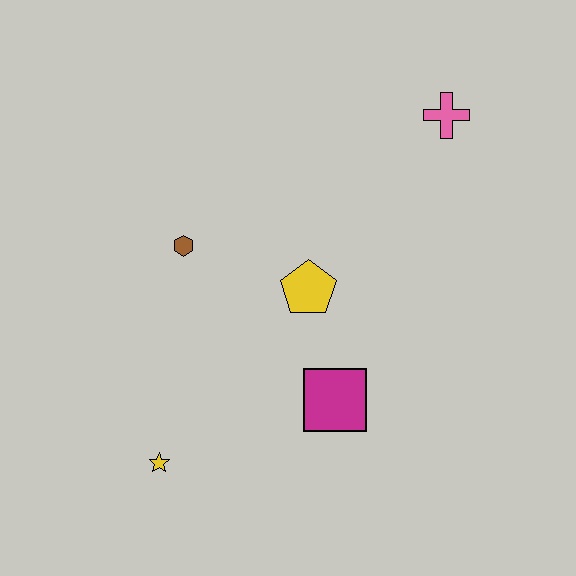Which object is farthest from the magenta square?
The pink cross is farthest from the magenta square.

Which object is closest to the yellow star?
The magenta square is closest to the yellow star.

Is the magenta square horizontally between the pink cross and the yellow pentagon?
Yes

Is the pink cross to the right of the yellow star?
Yes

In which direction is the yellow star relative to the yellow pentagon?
The yellow star is below the yellow pentagon.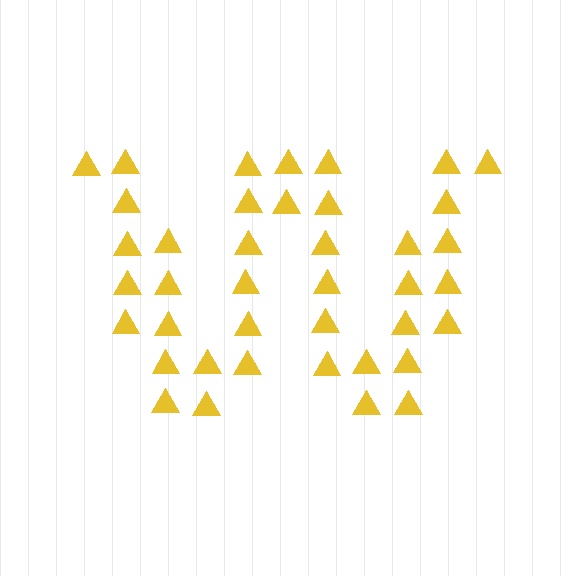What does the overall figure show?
The overall figure shows the letter W.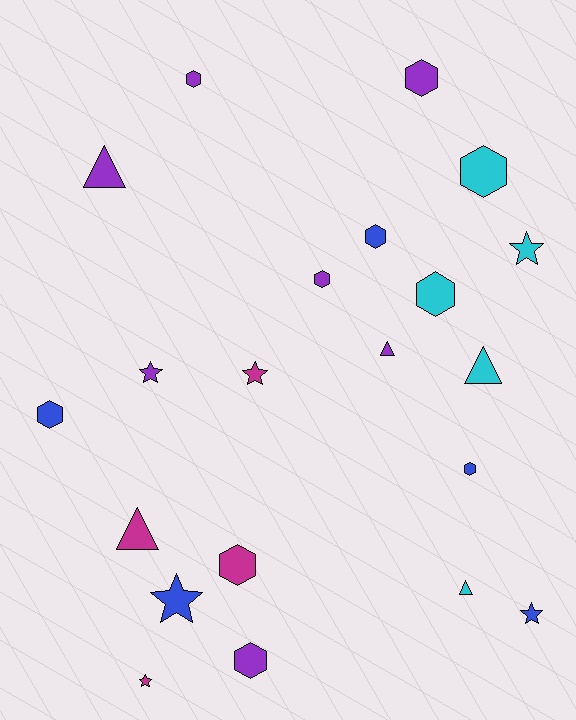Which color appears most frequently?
Purple, with 7 objects.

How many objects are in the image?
There are 21 objects.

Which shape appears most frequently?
Hexagon, with 10 objects.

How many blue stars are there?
There are 2 blue stars.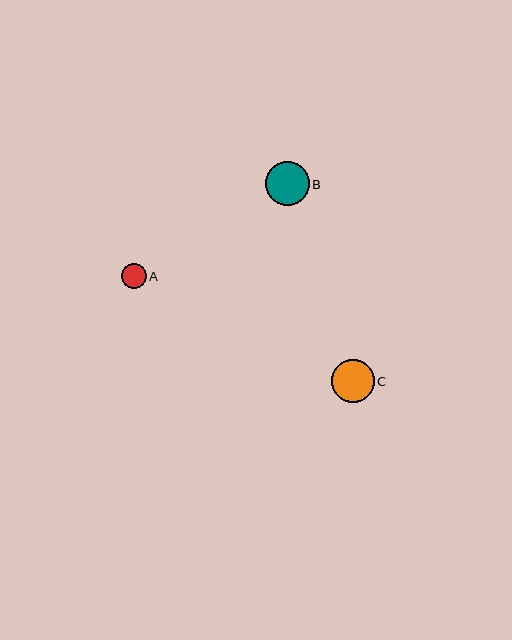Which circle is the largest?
Circle B is the largest with a size of approximately 44 pixels.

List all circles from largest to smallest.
From largest to smallest: B, C, A.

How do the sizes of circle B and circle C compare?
Circle B and circle C are approximately the same size.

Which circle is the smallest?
Circle A is the smallest with a size of approximately 25 pixels.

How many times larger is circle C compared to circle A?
Circle C is approximately 1.7 times the size of circle A.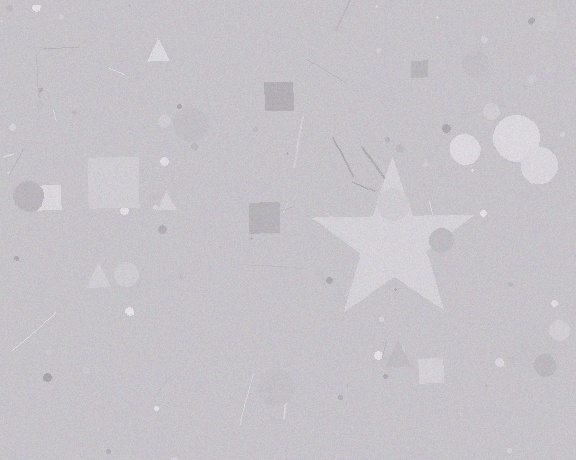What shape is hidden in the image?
A star is hidden in the image.